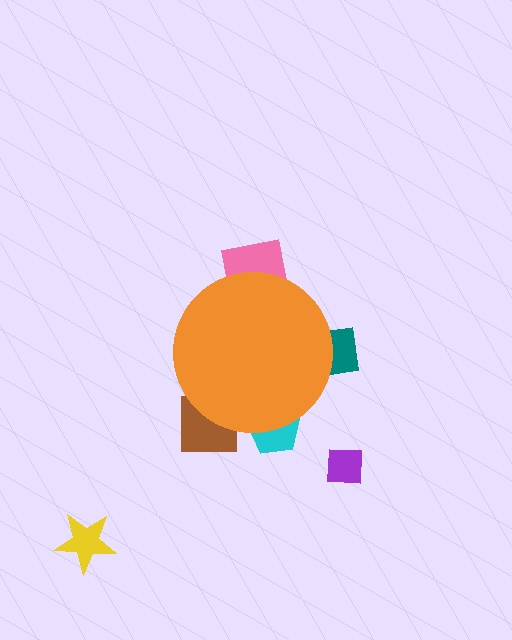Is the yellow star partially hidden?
No, the yellow star is fully visible.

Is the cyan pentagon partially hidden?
Yes, the cyan pentagon is partially hidden behind the orange circle.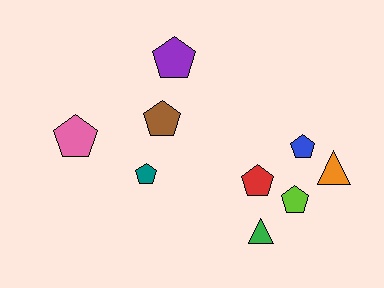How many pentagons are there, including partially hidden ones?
There are 7 pentagons.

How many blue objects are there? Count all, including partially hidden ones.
There is 1 blue object.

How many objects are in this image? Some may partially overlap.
There are 9 objects.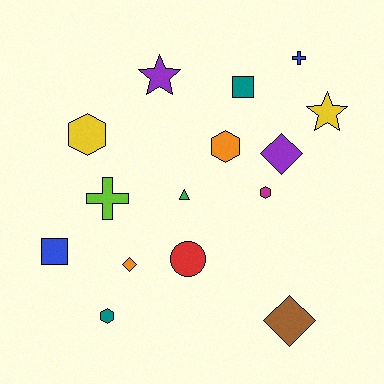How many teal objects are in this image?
There are 2 teal objects.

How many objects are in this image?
There are 15 objects.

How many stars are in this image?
There are 2 stars.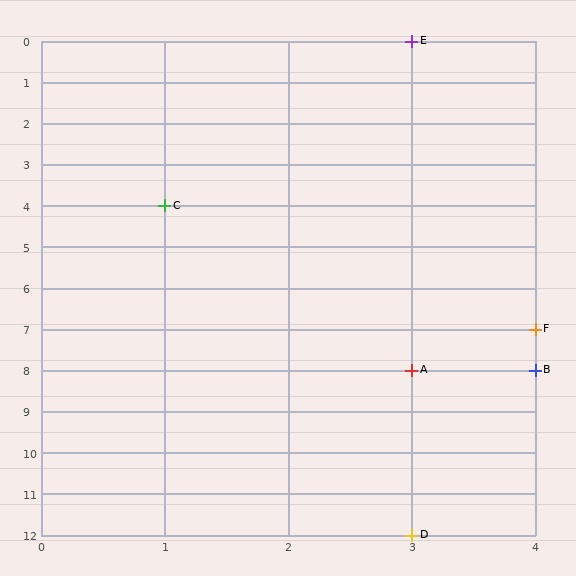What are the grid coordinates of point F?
Point F is at grid coordinates (4, 7).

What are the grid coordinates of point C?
Point C is at grid coordinates (1, 4).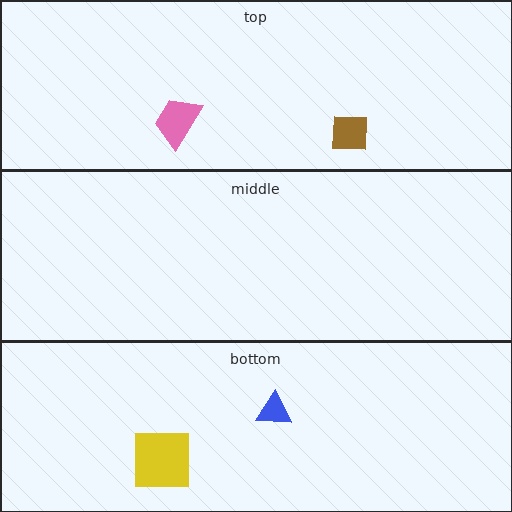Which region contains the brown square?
The top region.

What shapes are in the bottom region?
The yellow square, the blue triangle.